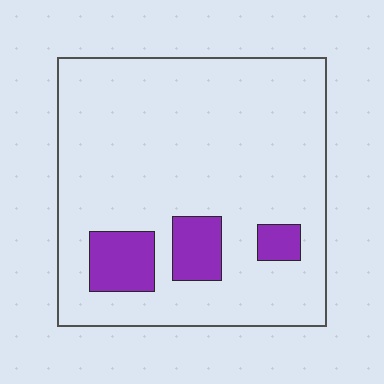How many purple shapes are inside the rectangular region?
3.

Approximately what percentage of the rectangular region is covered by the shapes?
Approximately 10%.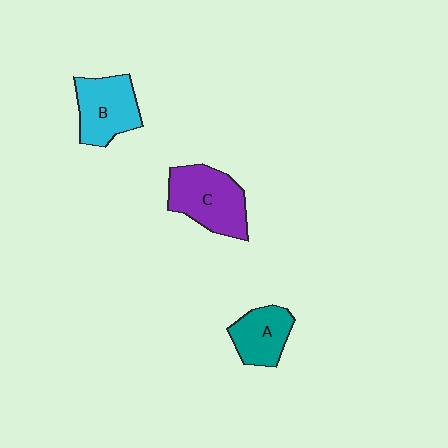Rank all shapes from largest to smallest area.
From largest to smallest: C (purple), B (cyan), A (teal).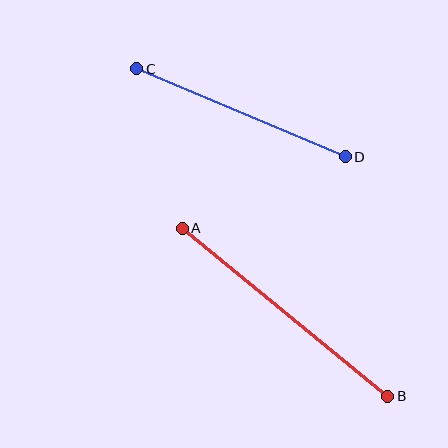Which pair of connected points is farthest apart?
Points A and B are farthest apart.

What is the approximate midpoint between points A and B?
The midpoint is at approximately (285, 312) pixels.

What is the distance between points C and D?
The distance is approximately 226 pixels.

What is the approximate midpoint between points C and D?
The midpoint is at approximately (241, 113) pixels.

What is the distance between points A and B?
The distance is approximately 265 pixels.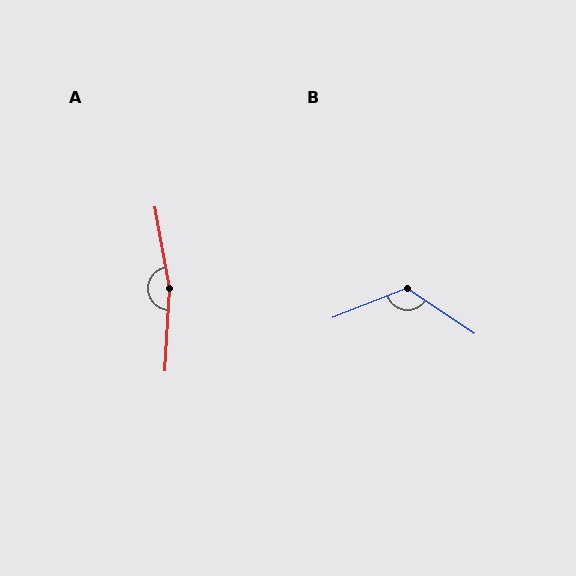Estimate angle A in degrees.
Approximately 167 degrees.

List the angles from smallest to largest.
B (125°), A (167°).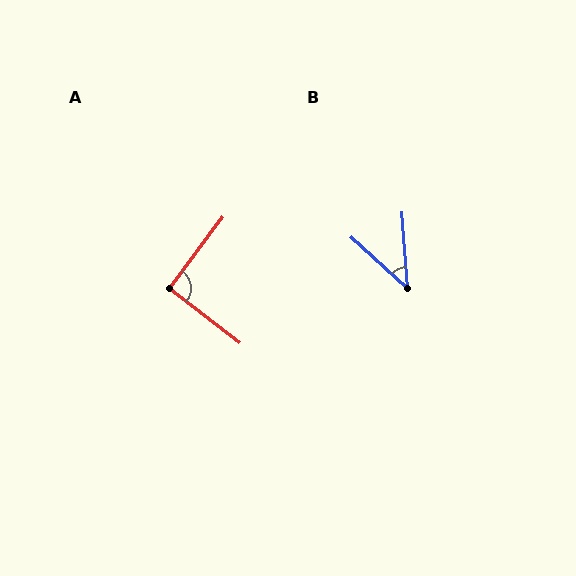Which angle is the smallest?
B, at approximately 43 degrees.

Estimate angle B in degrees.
Approximately 43 degrees.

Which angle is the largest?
A, at approximately 91 degrees.